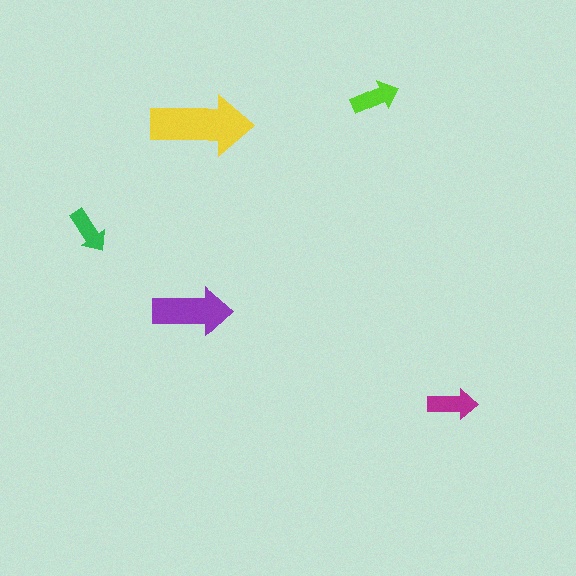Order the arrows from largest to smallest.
the yellow one, the purple one, the magenta one, the lime one, the green one.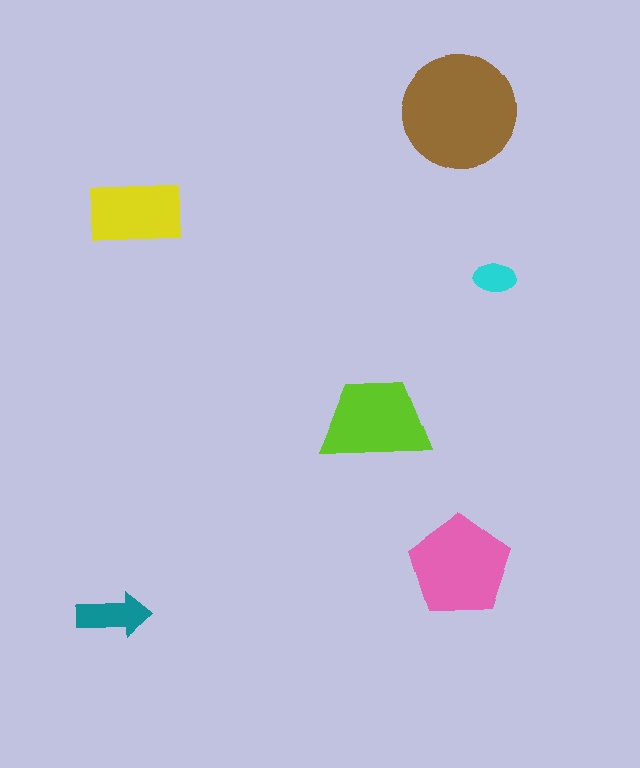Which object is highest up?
The brown circle is topmost.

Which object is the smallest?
The cyan ellipse.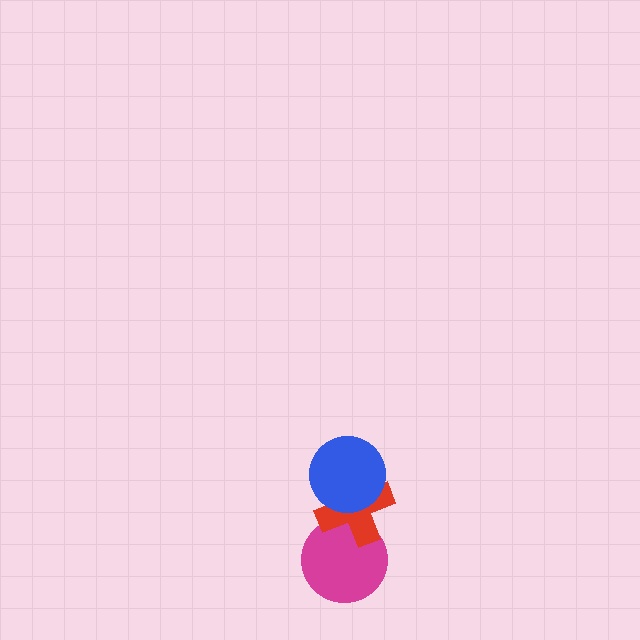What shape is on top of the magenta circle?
The red cross is on top of the magenta circle.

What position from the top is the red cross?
The red cross is 2nd from the top.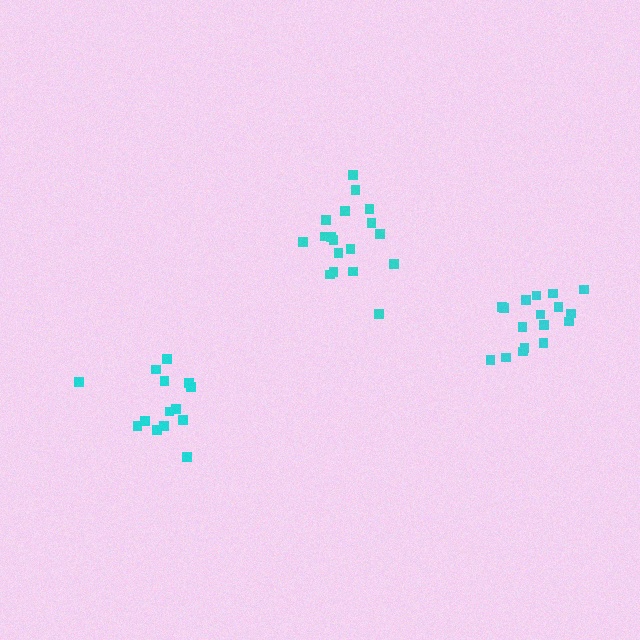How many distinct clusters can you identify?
There are 3 distinct clusters.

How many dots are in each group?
Group 1: 14 dots, Group 2: 17 dots, Group 3: 18 dots (49 total).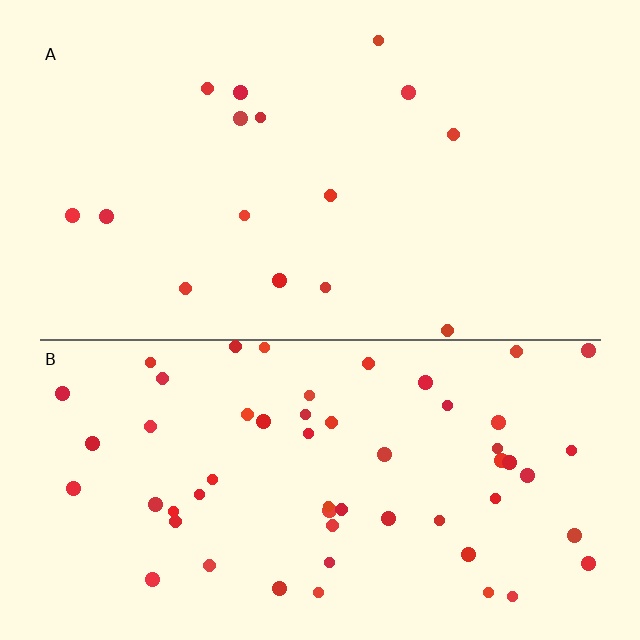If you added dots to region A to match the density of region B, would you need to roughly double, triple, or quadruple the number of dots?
Approximately quadruple.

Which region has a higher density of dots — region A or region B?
B (the bottom).